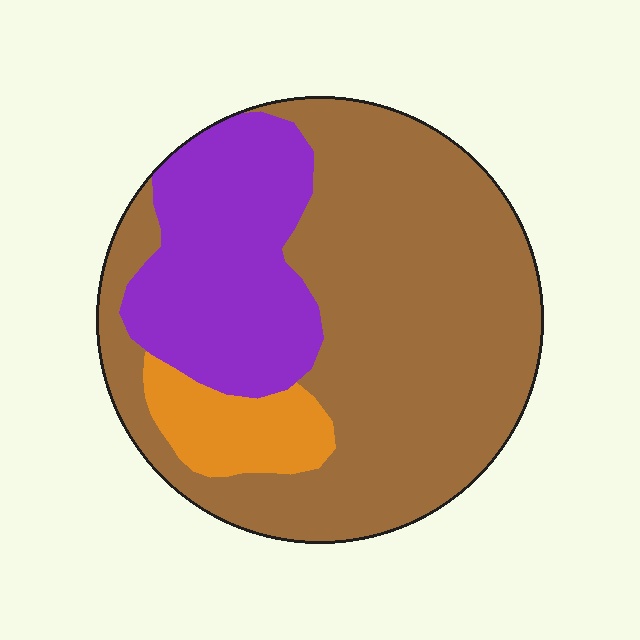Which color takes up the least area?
Orange, at roughly 10%.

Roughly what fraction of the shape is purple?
Purple covers around 25% of the shape.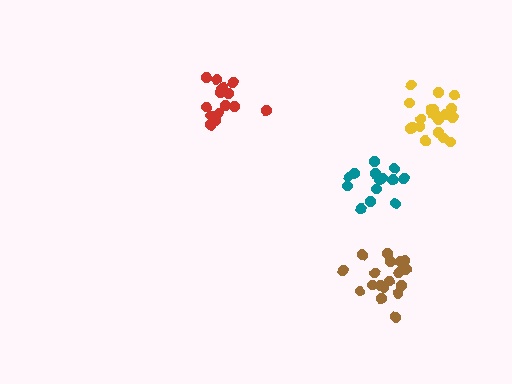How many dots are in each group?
Group 1: 18 dots, Group 2: 20 dots, Group 3: 14 dots, Group 4: 15 dots (67 total).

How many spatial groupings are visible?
There are 4 spatial groupings.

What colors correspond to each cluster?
The clusters are colored: brown, yellow, teal, red.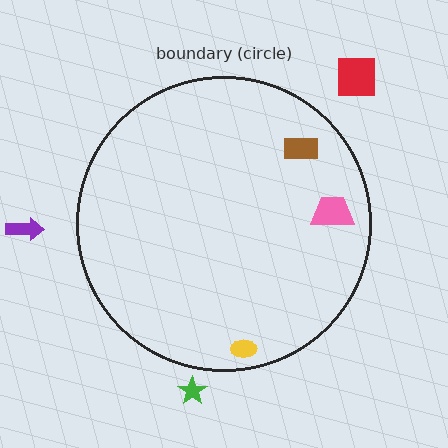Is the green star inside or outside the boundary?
Outside.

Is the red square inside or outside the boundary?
Outside.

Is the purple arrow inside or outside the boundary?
Outside.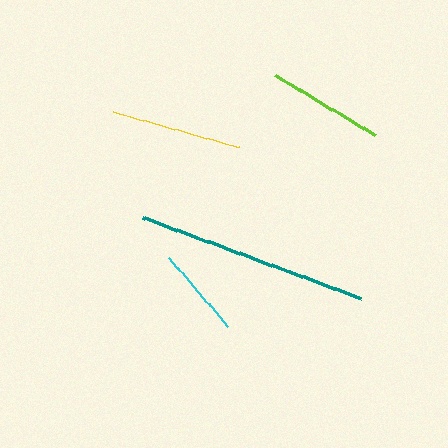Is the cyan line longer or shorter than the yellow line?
The yellow line is longer than the cyan line.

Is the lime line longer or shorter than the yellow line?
The yellow line is longer than the lime line.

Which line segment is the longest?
The teal line is the longest at approximately 233 pixels.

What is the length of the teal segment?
The teal segment is approximately 233 pixels long.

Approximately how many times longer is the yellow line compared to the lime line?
The yellow line is approximately 1.1 times the length of the lime line.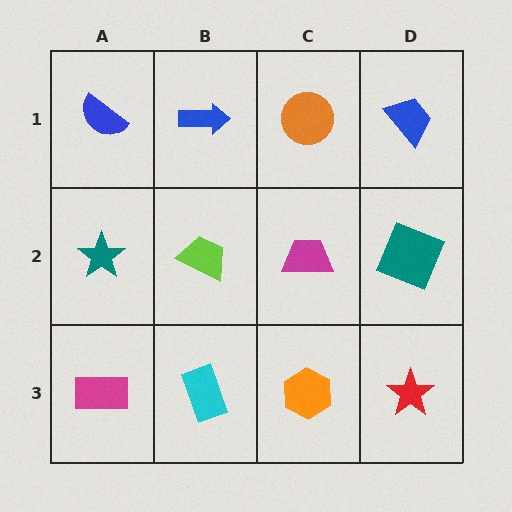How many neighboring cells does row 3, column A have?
2.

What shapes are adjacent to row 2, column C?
An orange circle (row 1, column C), an orange hexagon (row 3, column C), a lime trapezoid (row 2, column B), a teal square (row 2, column D).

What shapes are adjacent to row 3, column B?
A lime trapezoid (row 2, column B), a magenta rectangle (row 3, column A), an orange hexagon (row 3, column C).